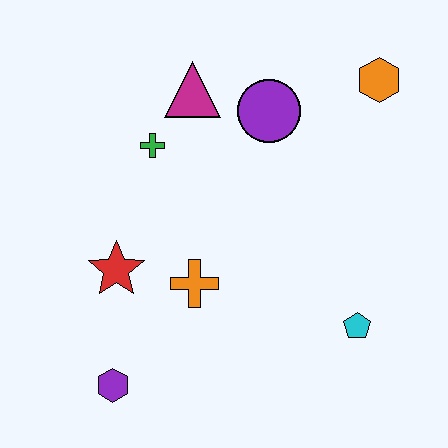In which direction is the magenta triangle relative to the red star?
The magenta triangle is above the red star.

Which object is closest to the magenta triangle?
The green cross is closest to the magenta triangle.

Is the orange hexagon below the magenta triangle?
No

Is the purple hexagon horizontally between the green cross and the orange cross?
No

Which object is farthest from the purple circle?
The purple hexagon is farthest from the purple circle.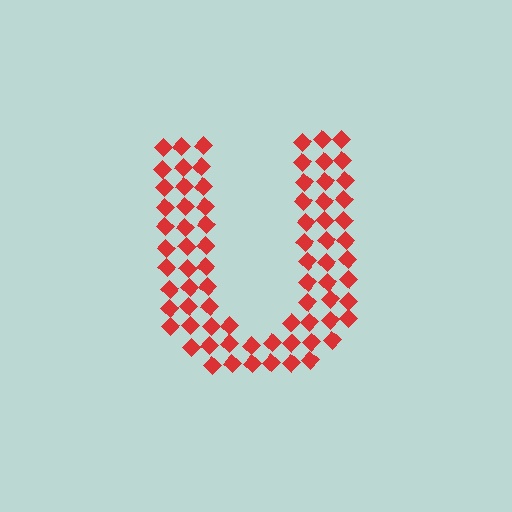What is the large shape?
The large shape is the letter U.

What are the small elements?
The small elements are diamonds.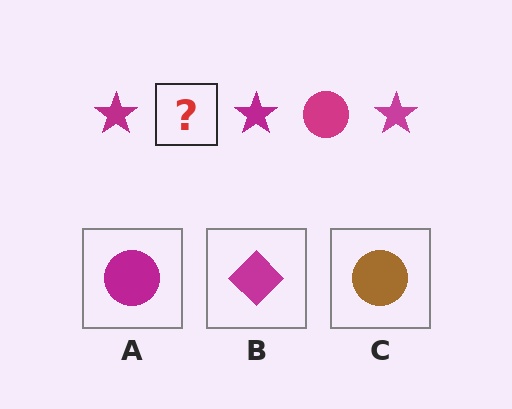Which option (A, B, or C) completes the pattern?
A.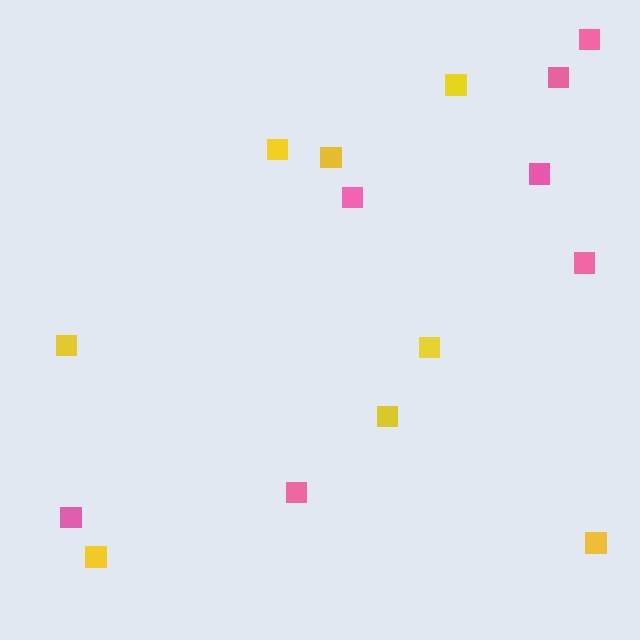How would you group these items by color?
There are 2 groups: one group of yellow squares (8) and one group of pink squares (7).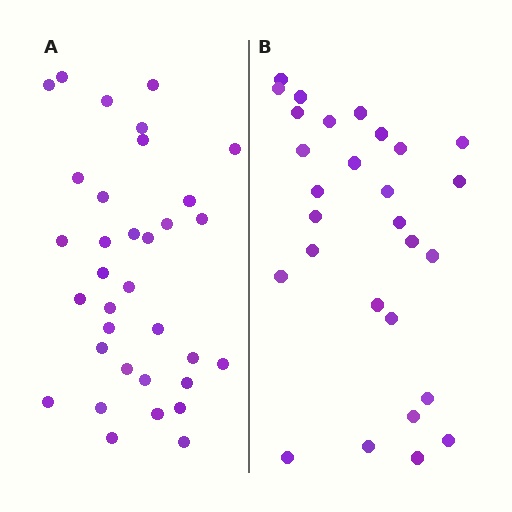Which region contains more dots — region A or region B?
Region A (the left region) has more dots.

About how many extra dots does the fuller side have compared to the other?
Region A has about 6 more dots than region B.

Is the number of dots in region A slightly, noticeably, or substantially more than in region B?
Region A has only slightly more — the two regions are fairly close. The ratio is roughly 1.2 to 1.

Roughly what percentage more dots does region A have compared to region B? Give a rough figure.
About 20% more.